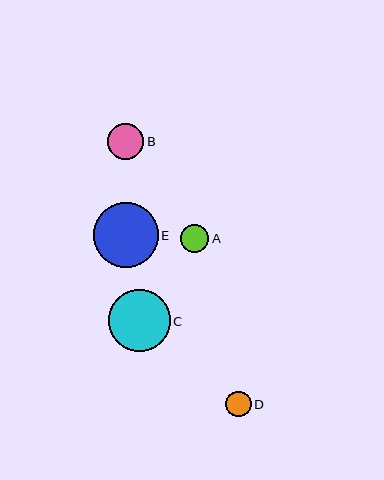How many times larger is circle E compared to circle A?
Circle E is approximately 2.3 times the size of circle A.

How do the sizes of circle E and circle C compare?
Circle E and circle C are approximately the same size.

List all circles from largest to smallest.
From largest to smallest: E, C, B, A, D.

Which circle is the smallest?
Circle D is the smallest with a size of approximately 26 pixels.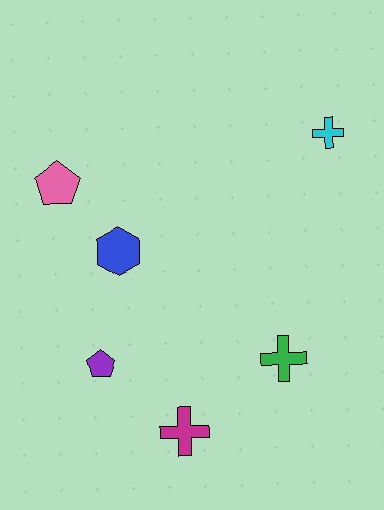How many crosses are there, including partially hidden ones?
There are 3 crosses.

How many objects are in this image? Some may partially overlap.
There are 6 objects.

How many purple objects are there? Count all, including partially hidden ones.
There is 1 purple object.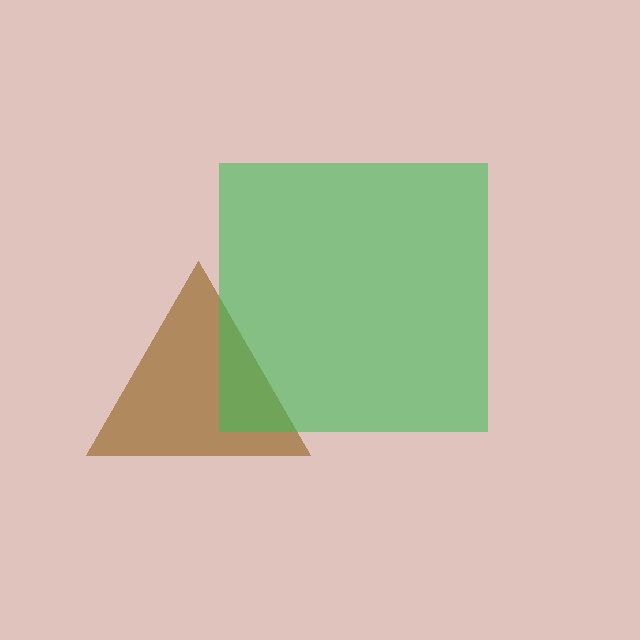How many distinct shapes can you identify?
There are 2 distinct shapes: a brown triangle, a green square.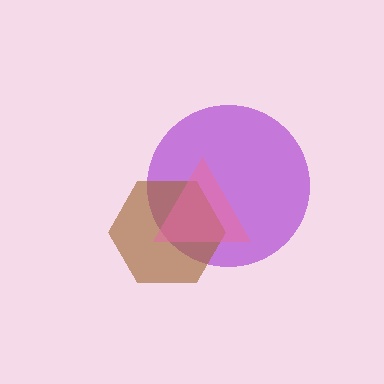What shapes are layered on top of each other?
The layered shapes are: a purple circle, a brown hexagon, a pink triangle.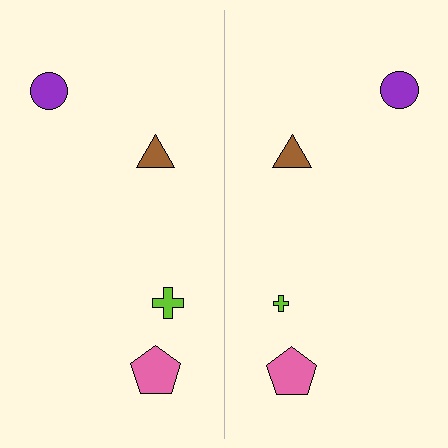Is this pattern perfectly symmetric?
No, the pattern is not perfectly symmetric. The lime cross on the right side has a different size than its mirror counterpart.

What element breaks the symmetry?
The lime cross on the right side has a different size than its mirror counterpart.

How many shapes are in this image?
There are 8 shapes in this image.